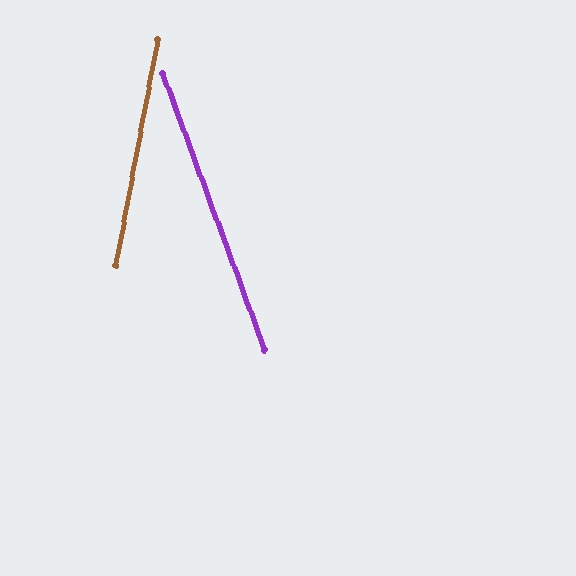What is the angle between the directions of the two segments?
Approximately 31 degrees.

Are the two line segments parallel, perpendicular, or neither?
Neither parallel nor perpendicular — they differ by about 31°.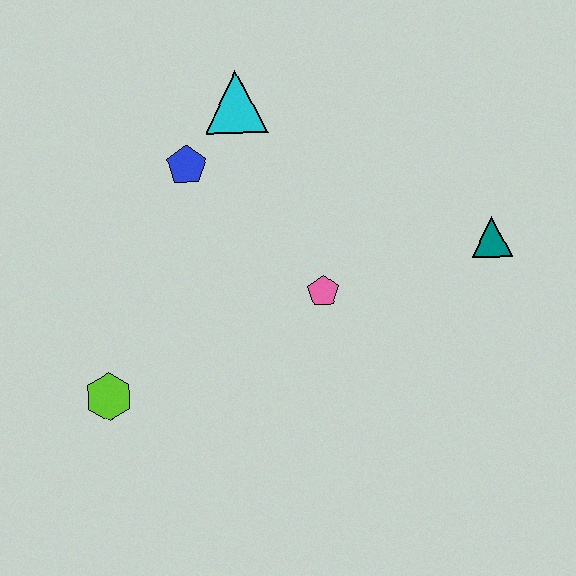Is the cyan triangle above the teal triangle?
Yes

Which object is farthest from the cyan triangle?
The lime hexagon is farthest from the cyan triangle.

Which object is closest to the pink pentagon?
The teal triangle is closest to the pink pentagon.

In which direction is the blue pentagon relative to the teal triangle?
The blue pentagon is to the left of the teal triangle.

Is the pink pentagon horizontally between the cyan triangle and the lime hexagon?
No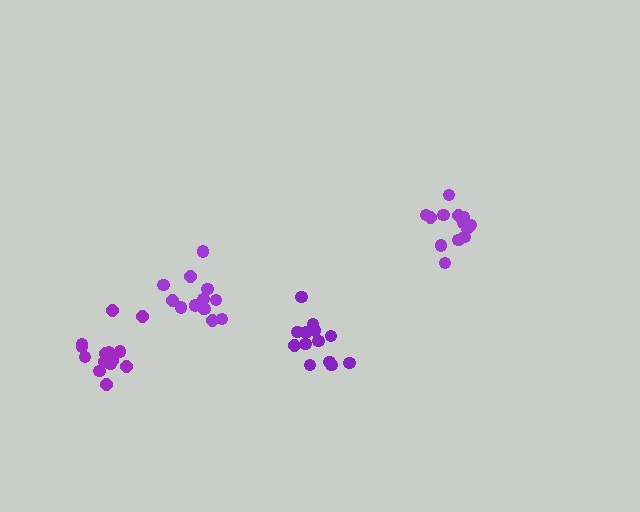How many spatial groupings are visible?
There are 4 spatial groupings.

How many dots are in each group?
Group 1: 13 dots, Group 2: 15 dots, Group 3: 13 dots, Group 4: 13 dots (54 total).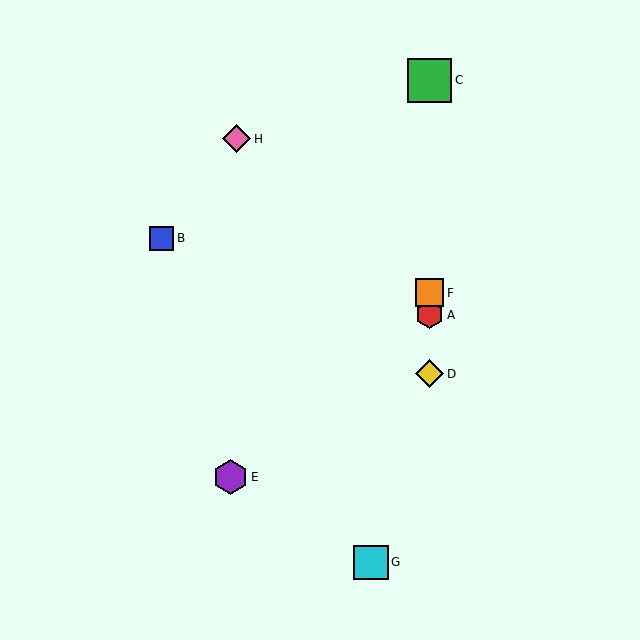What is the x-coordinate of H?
Object H is at x≈237.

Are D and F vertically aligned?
Yes, both are at x≈430.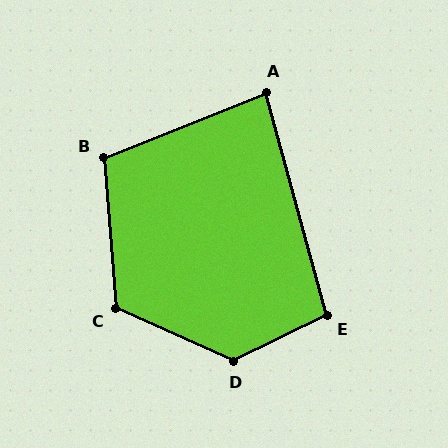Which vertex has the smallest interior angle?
A, at approximately 84 degrees.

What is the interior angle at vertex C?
Approximately 119 degrees (obtuse).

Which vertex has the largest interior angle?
D, at approximately 130 degrees.